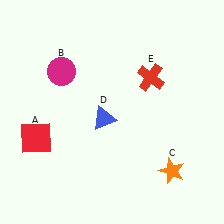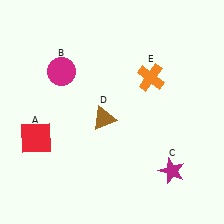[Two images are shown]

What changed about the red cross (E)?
In Image 1, E is red. In Image 2, it changed to orange.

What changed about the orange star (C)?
In Image 1, C is orange. In Image 2, it changed to magenta.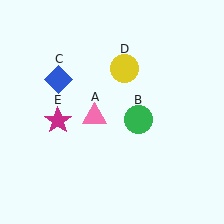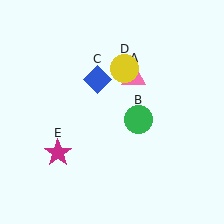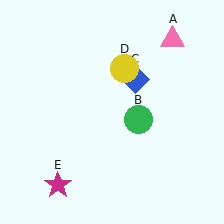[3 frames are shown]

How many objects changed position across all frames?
3 objects changed position: pink triangle (object A), blue diamond (object C), magenta star (object E).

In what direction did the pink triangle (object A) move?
The pink triangle (object A) moved up and to the right.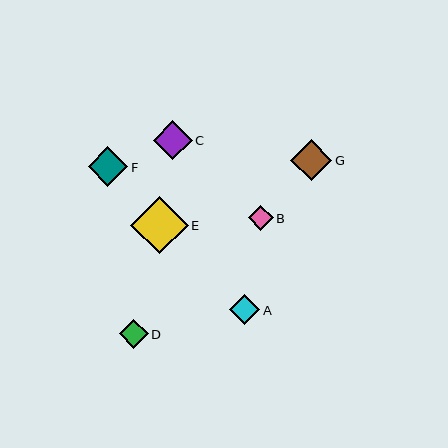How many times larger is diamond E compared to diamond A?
Diamond E is approximately 1.9 times the size of diamond A.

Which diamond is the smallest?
Diamond B is the smallest with a size of approximately 25 pixels.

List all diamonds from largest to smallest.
From largest to smallest: E, G, F, C, A, D, B.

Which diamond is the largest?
Diamond E is the largest with a size of approximately 58 pixels.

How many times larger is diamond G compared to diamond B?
Diamond G is approximately 1.6 times the size of diamond B.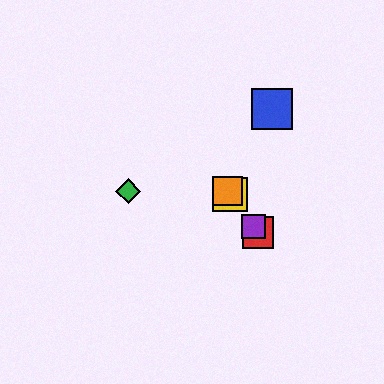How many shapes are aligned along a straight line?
4 shapes (the red square, the yellow square, the purple square, the orange square) are aligned along a straight line.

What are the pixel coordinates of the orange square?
The orange square is at (228, 191).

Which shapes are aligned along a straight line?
The red square, the yellow square, the purple square, the orange square are aligned along a straight line.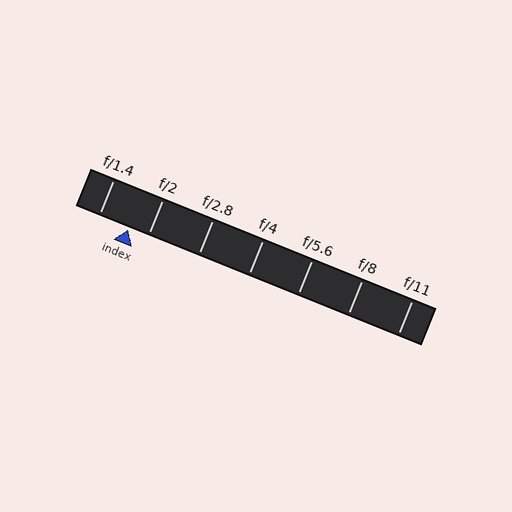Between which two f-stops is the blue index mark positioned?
The index mark is between f/1.4 and f/2.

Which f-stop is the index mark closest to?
The index mark is closest to f/2.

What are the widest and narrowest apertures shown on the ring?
The widest aperture shown is f/1.4 and the narrowest is f/11.